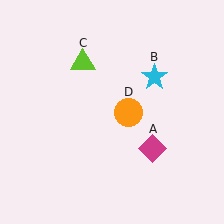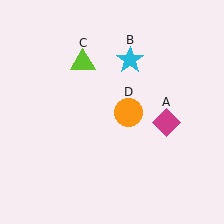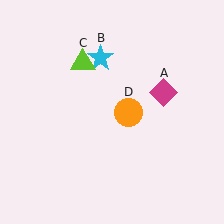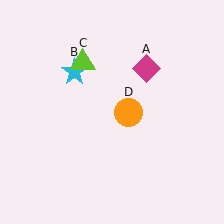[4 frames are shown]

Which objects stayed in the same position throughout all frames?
Lime triangle (object C) and orange circle (object D) remained stationary.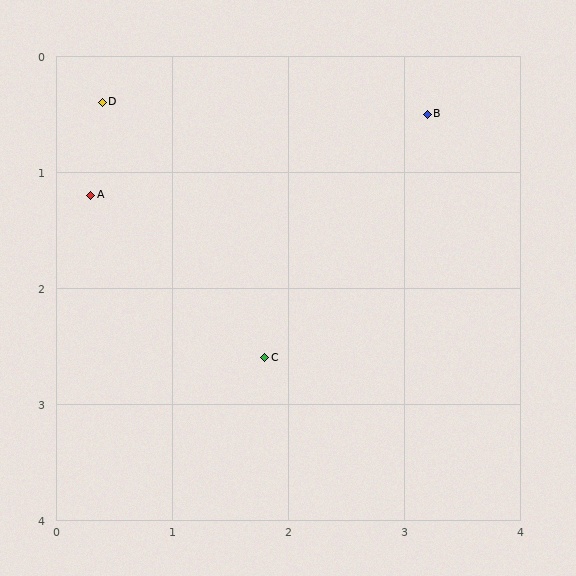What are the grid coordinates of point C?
Point C is at approximately (1.8, 2.6).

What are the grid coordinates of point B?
Point B is at approximately (3.2, 0.5).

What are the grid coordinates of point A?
Point A is at approximately (0.3, 1.2).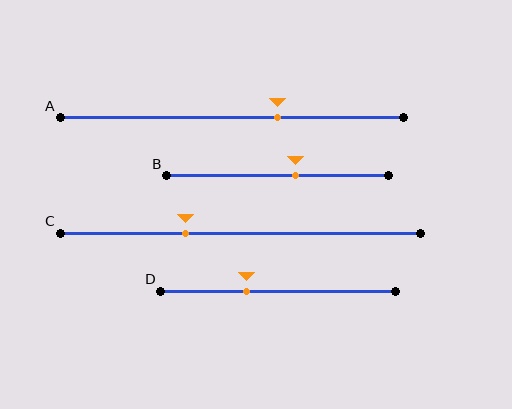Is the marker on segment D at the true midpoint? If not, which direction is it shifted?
No, the marker on segment D is shifted to the left by about 13% of the segment length.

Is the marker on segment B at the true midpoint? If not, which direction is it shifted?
No, the marker on segment B is shifted to the right by about 8% of the segment length.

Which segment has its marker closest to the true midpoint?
Segment B has its marker closest to the true midpoint.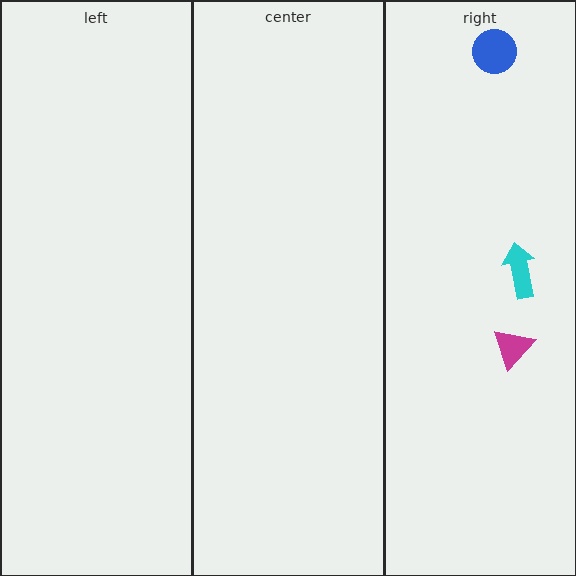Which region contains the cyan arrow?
The right region.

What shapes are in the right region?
The cyan arrow, the magenta triangle, the blue circle.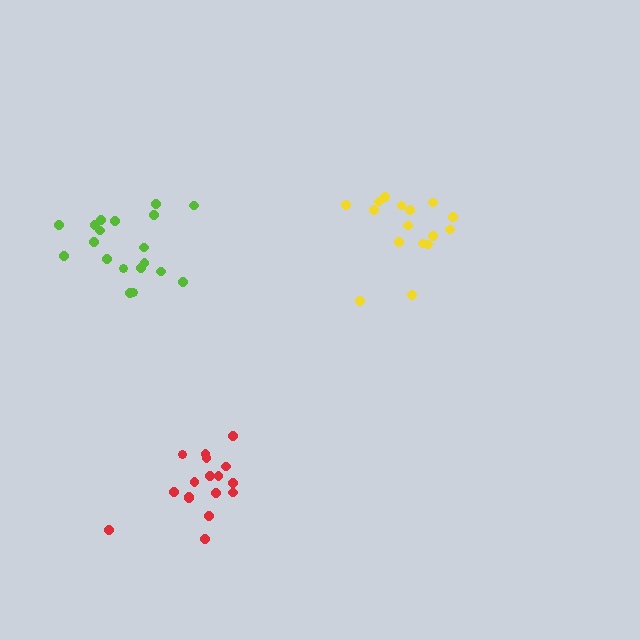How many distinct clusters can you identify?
There are 3 distinct clusters.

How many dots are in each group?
Group 1: 16 dots, Group 2: 17 dots, Group 3: 19 dots (52 total).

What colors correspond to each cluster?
The clusters are colored: yellow, red, lime.